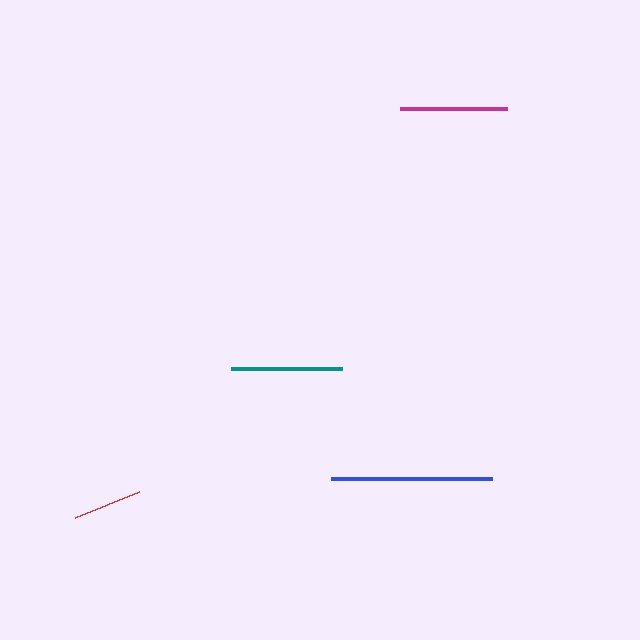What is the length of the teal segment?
The teal segment is approximately 111 pixels long.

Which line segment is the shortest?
The red line is the shortest at approximately 69 pixels.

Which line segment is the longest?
The blue line is the longest at approximately 161 pixels.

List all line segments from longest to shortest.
From longest to shortest: blue, teal, magenta, red.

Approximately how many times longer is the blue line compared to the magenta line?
The blue line is approximately 1.5 times the length of the magenta line.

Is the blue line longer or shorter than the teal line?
The blue line is longer than the teal line.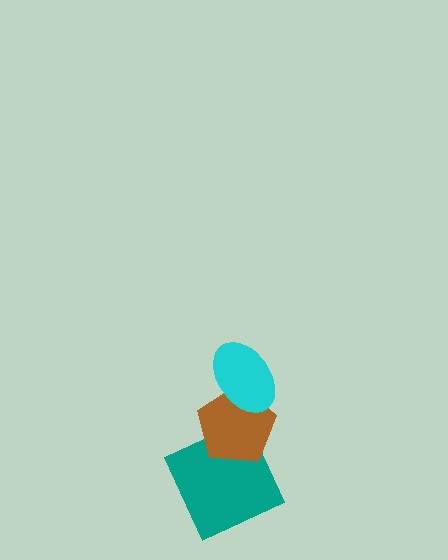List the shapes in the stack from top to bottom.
From top to bottom: the cyan ellipse, the brown pentagon, the teal square.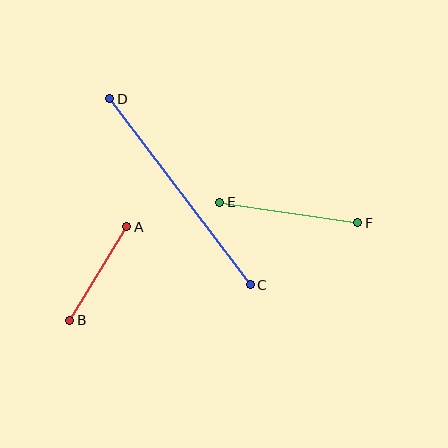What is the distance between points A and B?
The distance is approximately 109 pixels.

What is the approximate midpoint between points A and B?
The midpoint is at approximately (98, 273) pixels.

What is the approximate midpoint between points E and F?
The midpoint is at approximately (289, 212) pixels.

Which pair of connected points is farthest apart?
Points C and D are farthest apart.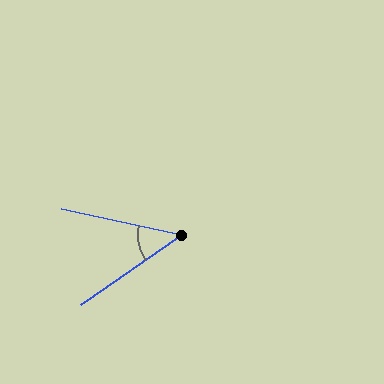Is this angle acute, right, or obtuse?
It is acute.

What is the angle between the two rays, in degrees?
Approximately 47 degrees.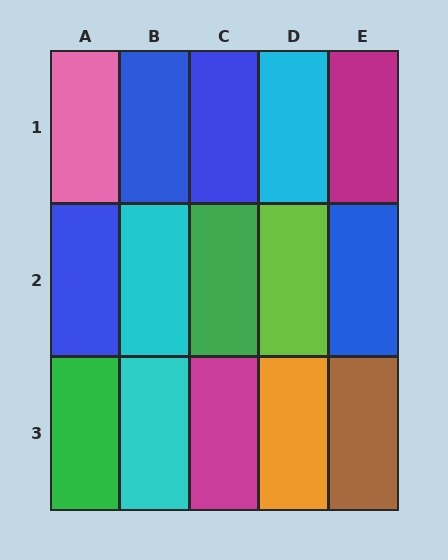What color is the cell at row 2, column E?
Blue.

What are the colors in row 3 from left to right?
Green, cyan, magenta, orange, brown.